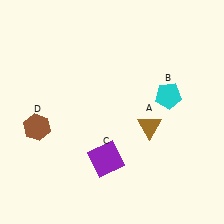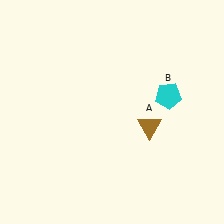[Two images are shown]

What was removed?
The purple square (C), the brown hexagon (D) were removed in Image 2.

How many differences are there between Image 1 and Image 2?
There are 2 differences between the two images.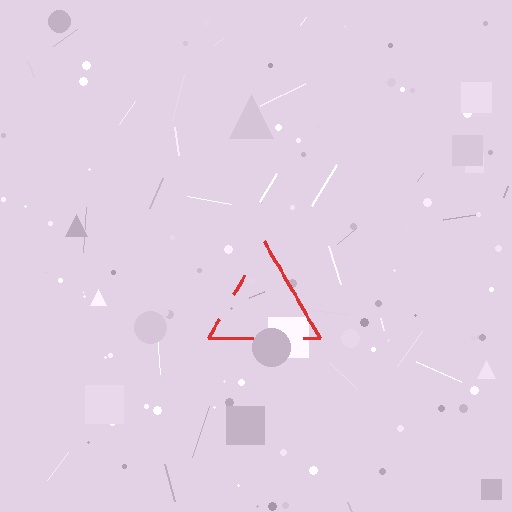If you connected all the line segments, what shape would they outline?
They would outline a triangle.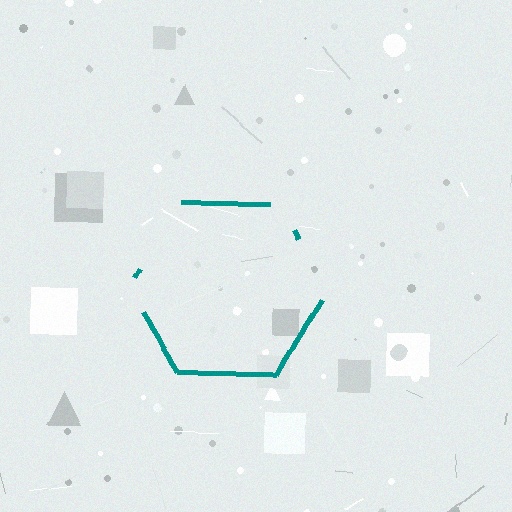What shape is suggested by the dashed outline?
The dashed outline suggests a hexagon.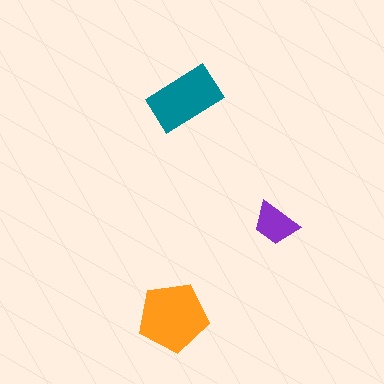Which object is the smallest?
The purple trapezoid.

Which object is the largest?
The orange pentagon.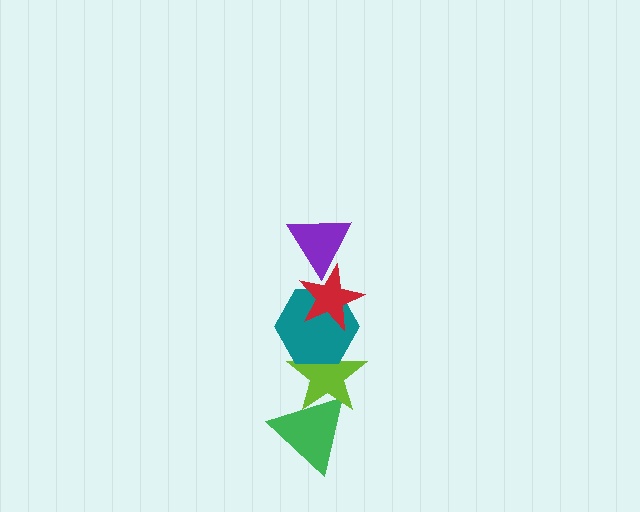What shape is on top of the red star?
The purple triangle is on top of the red star.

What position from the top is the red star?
The red star is 2nd from the top.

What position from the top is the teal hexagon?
The teal hexagon is 3rd from the top.